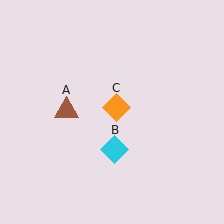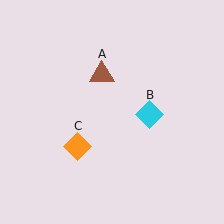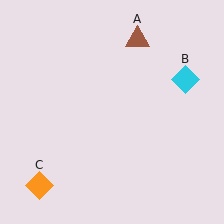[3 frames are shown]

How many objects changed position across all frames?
3 objects changed position: brown triangle (object A), cyan diamond (object B), orange diamond (object C).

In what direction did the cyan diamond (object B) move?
The cyan diamond (object B) moved up and to the right.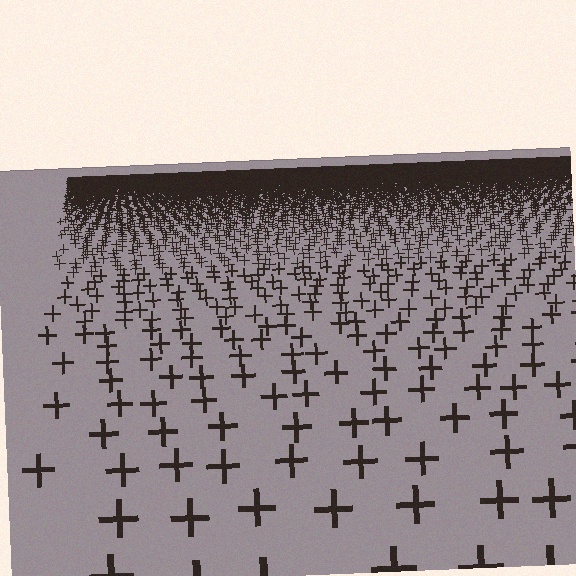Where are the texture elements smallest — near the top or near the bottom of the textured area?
Near the top.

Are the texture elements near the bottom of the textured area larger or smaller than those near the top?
Larger. Near the bottom, elements are closer to the viewer and appear at a bigger on-screen size.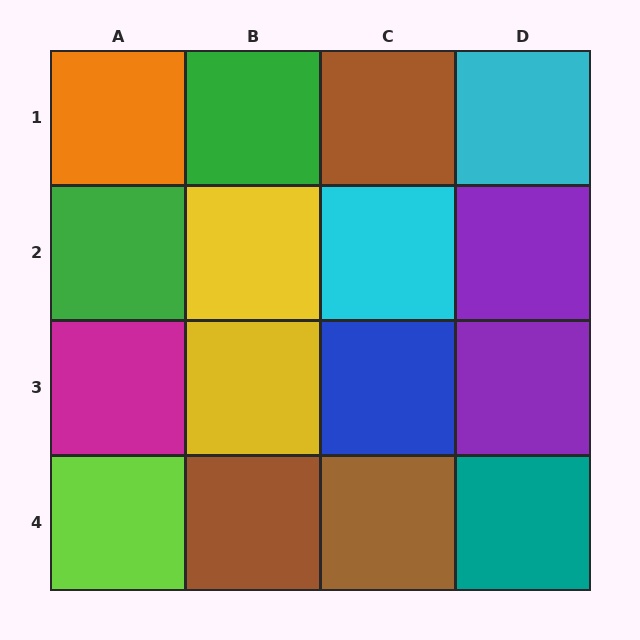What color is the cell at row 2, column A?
Green.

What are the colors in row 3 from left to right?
Magenta, yellow, blue, purple.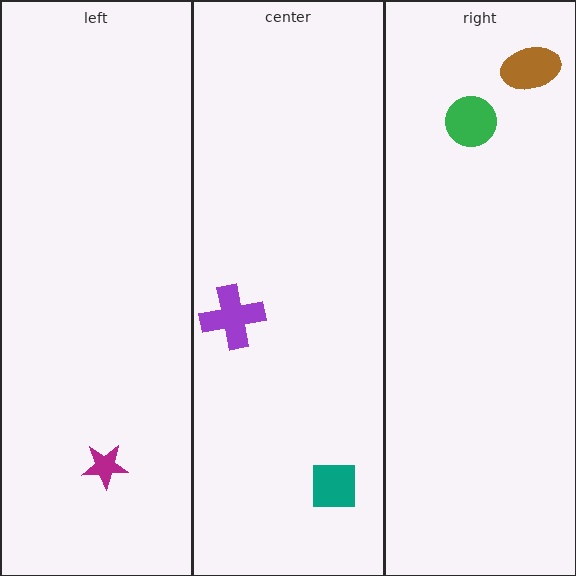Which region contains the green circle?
The right region.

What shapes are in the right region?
The green circle, the brown ellipse.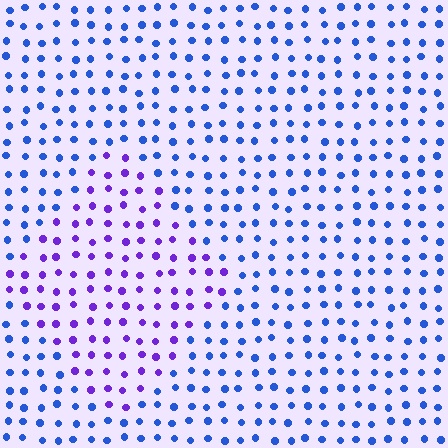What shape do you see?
I see a diamond.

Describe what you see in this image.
The image is filled with small blue elements in a uniform arrangement. A diamond-shaped region is visible where the elements are tinted to a slightly different hue, forming a subtle color boundary.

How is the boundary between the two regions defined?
The boundary is defined purely by a slight shift in hue (about 44 degrees). Spacing, size, and orientation are identical on both sides.